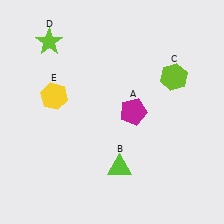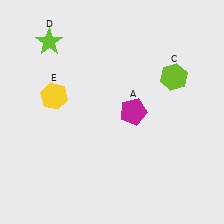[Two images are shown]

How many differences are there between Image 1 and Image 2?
There is 1 difference between the two images.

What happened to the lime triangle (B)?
The lime triangle (B) was removed in Image 2. It was in the bottom-right area of Image 1.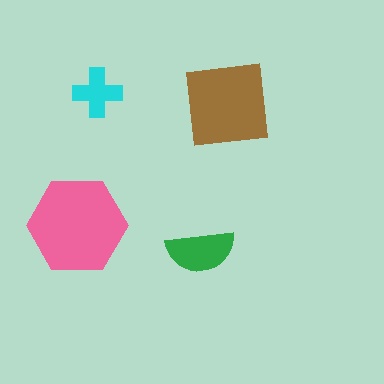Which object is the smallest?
The cyan cross.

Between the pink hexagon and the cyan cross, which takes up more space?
The pink hexagon.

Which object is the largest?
The pink hexagon.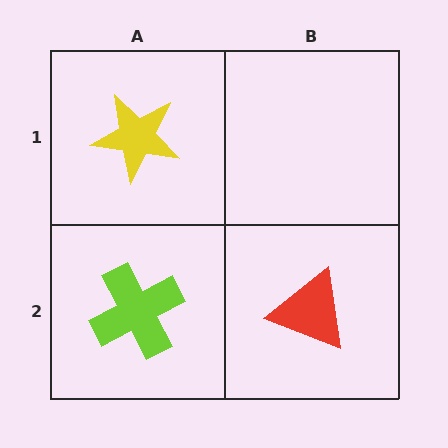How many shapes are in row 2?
2 shapes.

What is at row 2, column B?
A red triangle.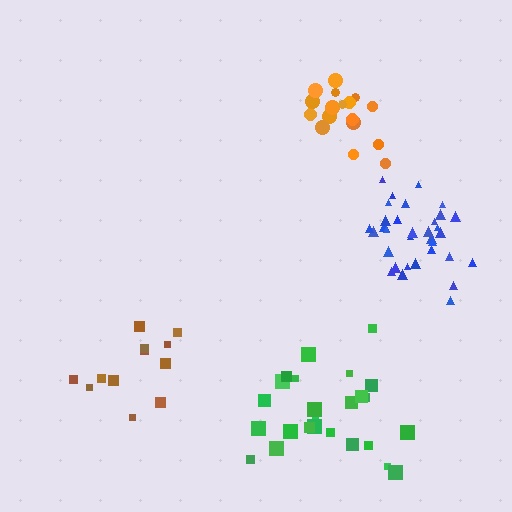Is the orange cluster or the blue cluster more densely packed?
Blue.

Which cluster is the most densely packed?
Blue.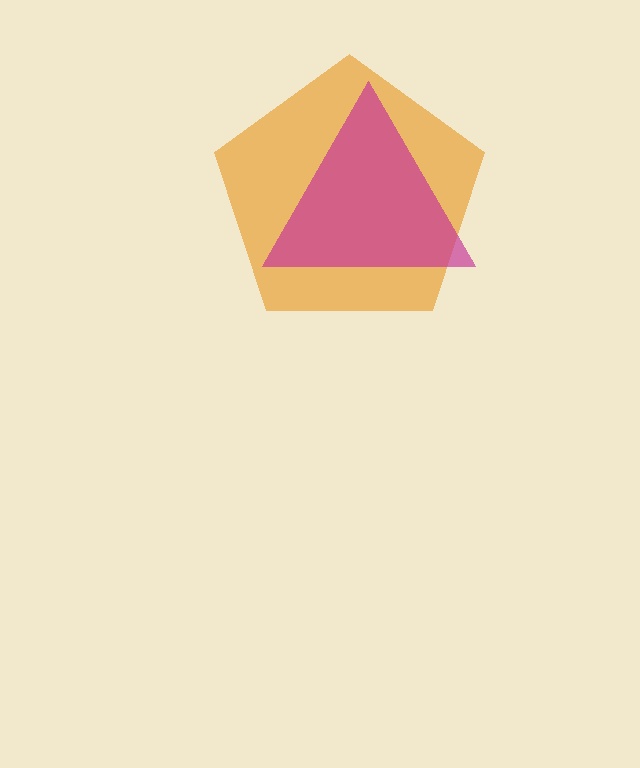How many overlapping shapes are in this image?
There are 2 overlapping shapes in the image.